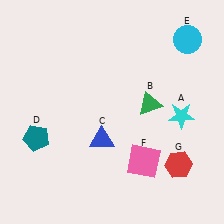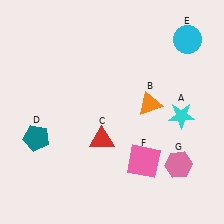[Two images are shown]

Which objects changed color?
B changed from green to orange. C changed from blue to red. G changed from red to pink.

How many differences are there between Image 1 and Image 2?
There are 3 differences between the two images.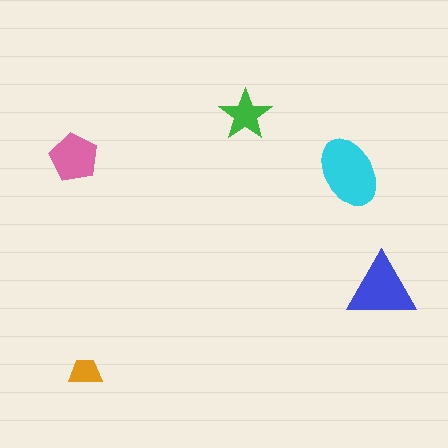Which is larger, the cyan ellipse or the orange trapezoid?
The cyan ellipse.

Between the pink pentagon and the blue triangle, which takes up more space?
The blue triangle.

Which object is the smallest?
The orange trapezoid.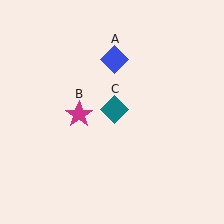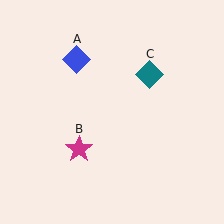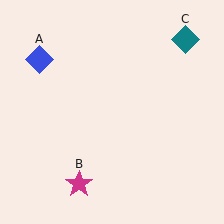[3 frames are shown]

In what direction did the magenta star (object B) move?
The magenta star (object B) moved down.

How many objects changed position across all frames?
3 objects changed position: blue diamond (object A), magenta star (object B), teal diamond (object C).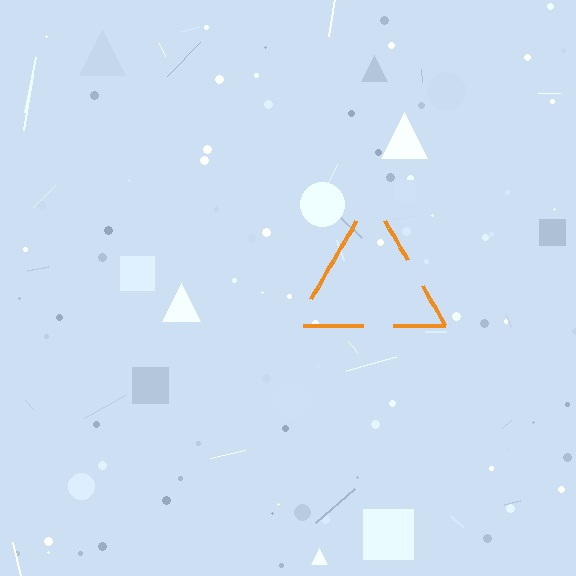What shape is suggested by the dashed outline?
The dashed outline suggests a triangle.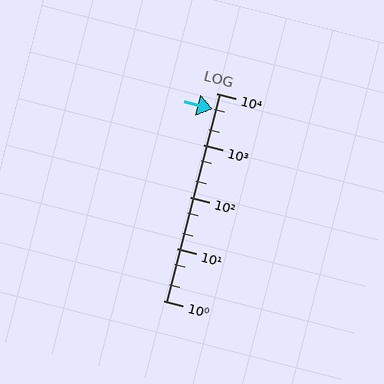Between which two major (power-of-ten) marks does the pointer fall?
The pointer is between 1000 and 10000.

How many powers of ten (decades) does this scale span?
The scale spans 4 decades, from 1 to 10000.